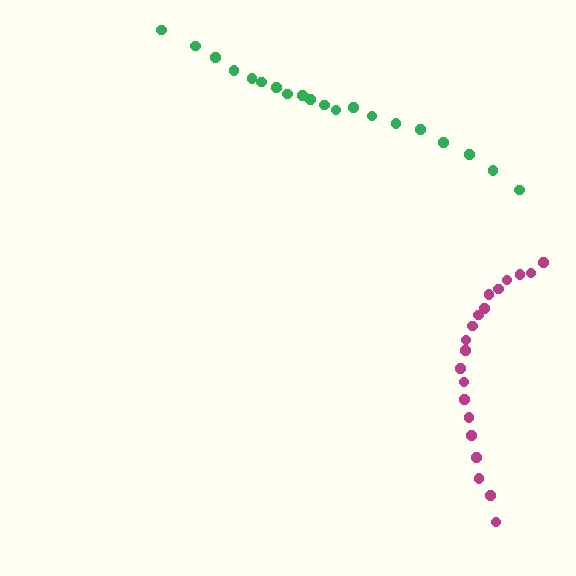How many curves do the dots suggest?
There are 2 distinct paths.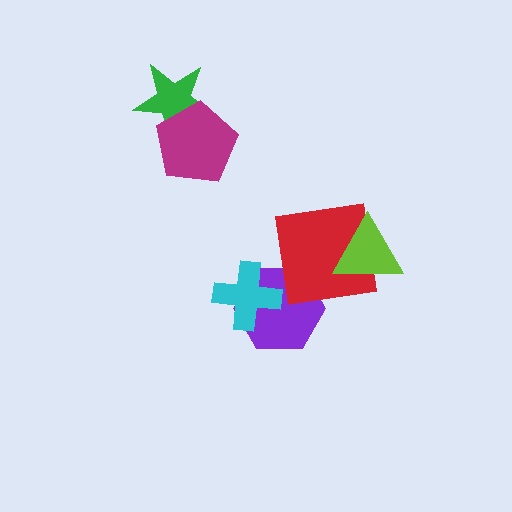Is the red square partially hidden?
Yes, it is partially covered by another shape.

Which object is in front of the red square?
The lime triangle is in front of the red square.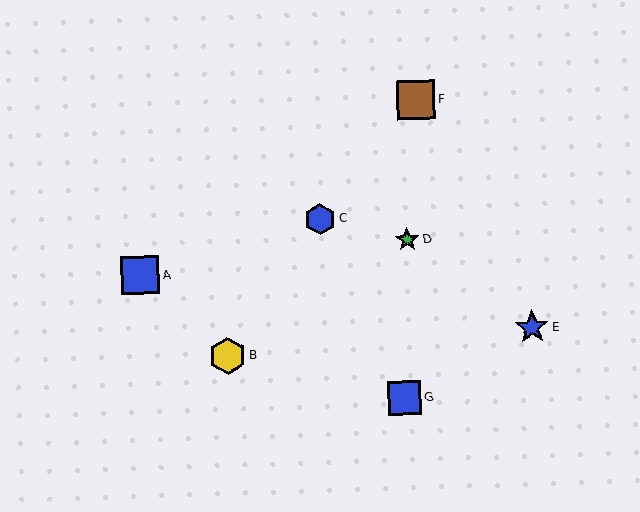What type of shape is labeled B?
Shape B is a yellow hexagon.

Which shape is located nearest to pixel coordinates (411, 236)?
The green star (labeled D) at (407, 240) is nearest to that location.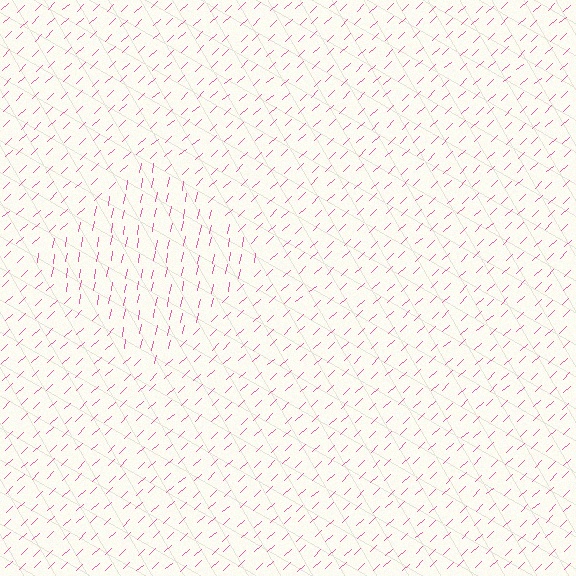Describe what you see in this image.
The image is filled with small pink line segments. A diamond region in the image has lines oriented differently from the surrounding lines, creating a visible texture boundary.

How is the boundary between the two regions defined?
The boundary is defined purely by a change in line orientation (approximately 36 degrees difference). All lines are the same color and thickness.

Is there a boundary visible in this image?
Yes, there is a texture boundary formed by a change in line orientation.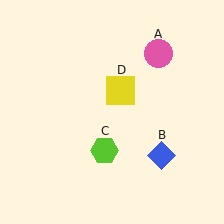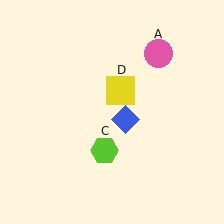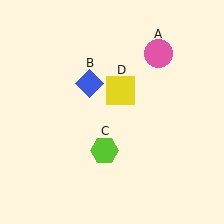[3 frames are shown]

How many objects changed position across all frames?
1 object changed position: blue diamond (object B).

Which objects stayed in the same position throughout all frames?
Pink circle (object A) and lime hexagon (object C) and yellow square (object D) remained stationary.